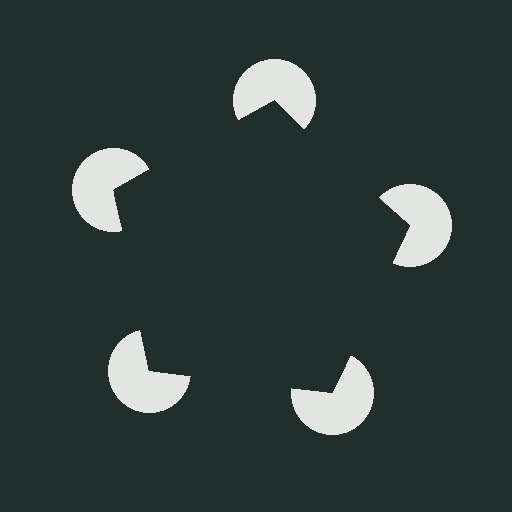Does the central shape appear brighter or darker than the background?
It typically appears slightly darker than the background, even though no actual brightness change is drawn.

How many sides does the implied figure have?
5 sides.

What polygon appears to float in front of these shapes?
An illusory pentagon — its edges are inferred from the aligned wedge cuts in the pac-man discs, not physically drawn.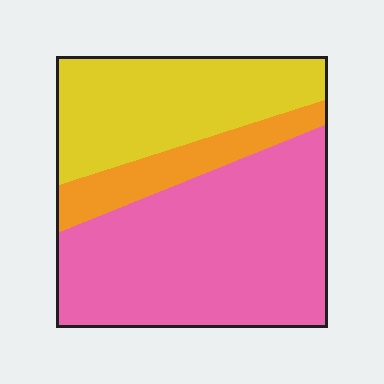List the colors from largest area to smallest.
From largest to smallest: pink, yellow, orange.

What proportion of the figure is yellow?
Yellow covers about 30% of the figure.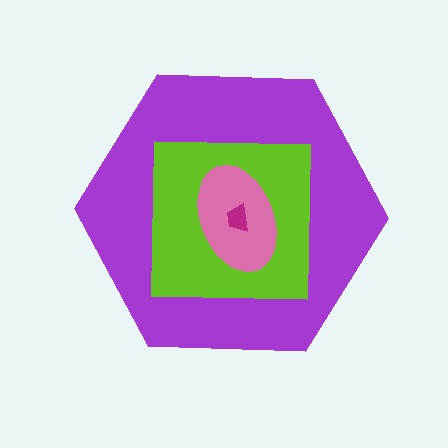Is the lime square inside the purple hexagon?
Yes.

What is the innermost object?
The magenta trapezoid.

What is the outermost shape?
The purple hexagon.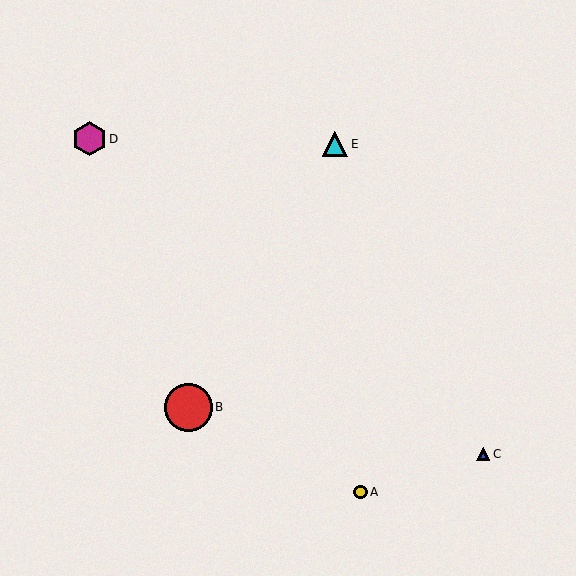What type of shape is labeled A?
Shape A is a yellow circle.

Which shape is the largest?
The red circle (labeled B) is the largest.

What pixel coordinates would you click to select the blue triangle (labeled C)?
Click at (483, 454) to select the blue triangle C.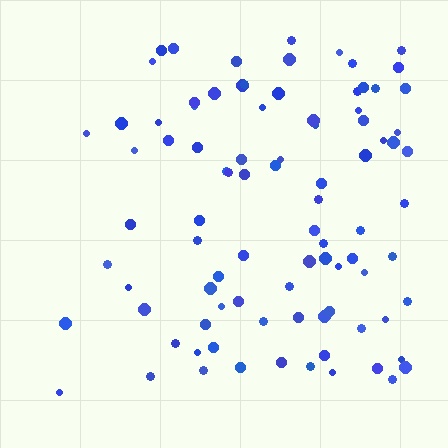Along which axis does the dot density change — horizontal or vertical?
Horizontal.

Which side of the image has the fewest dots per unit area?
The left.